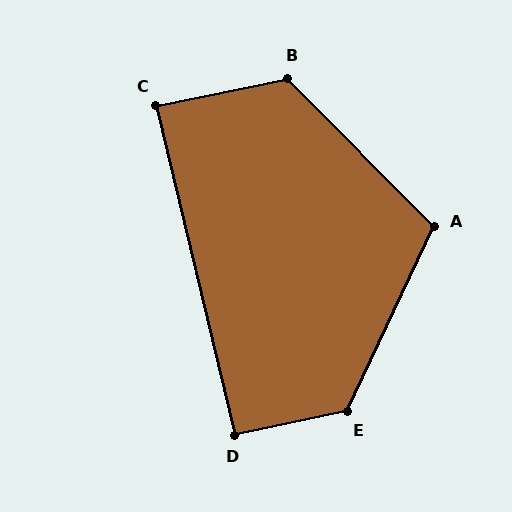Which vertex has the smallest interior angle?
C, at approximately 88 degrees.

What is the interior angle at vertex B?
Approximately 123 degrees (obtuse).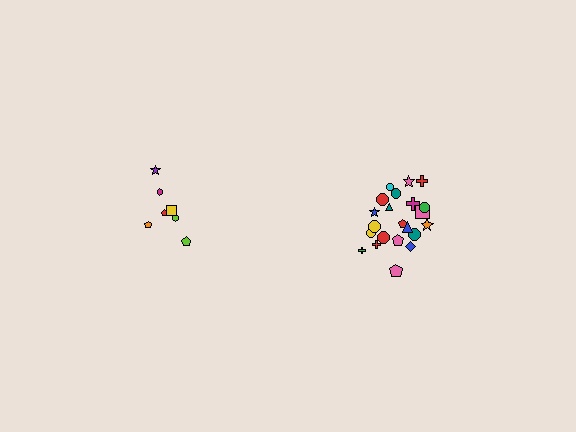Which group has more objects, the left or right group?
The right group.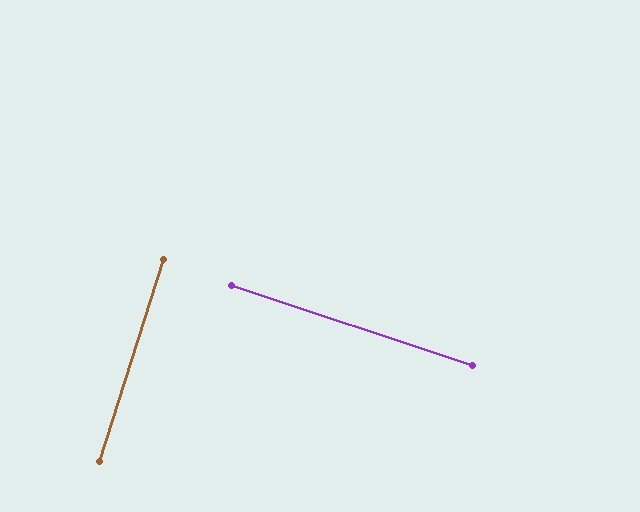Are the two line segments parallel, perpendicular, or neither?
Perpendicular — they meet at approximately 89°.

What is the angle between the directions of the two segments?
Approximately 89 degrees.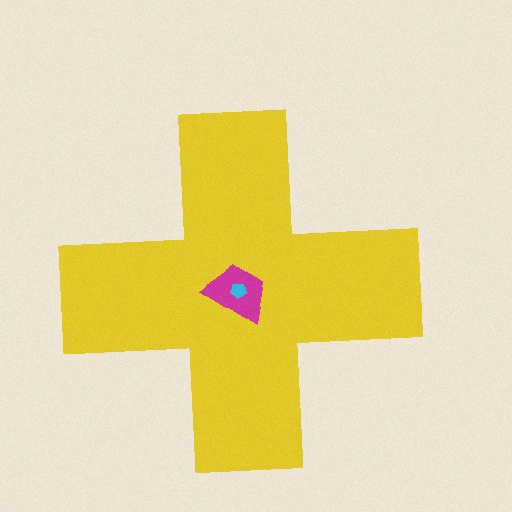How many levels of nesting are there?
3.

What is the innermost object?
The cyan pentagon.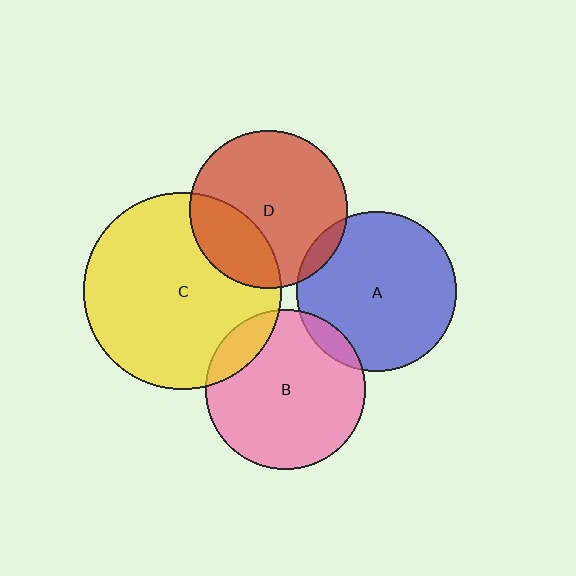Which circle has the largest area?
Circle C (yellow).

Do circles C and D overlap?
Yes.